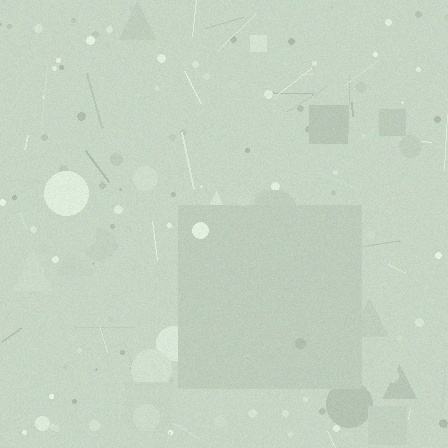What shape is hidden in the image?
A square is hidden in the image.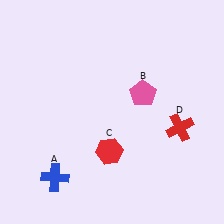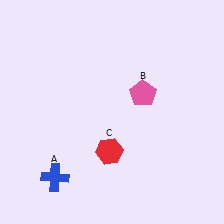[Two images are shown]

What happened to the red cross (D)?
The red cross (D) was removed in Image 2. It was in the bottom-right area of Image 1.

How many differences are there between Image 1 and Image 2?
There is 1 difference between the two images.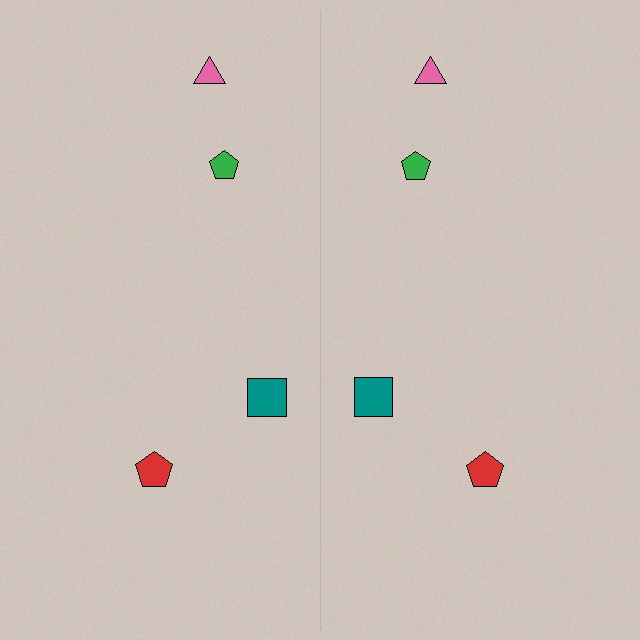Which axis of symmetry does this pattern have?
The pattern has a vertical axis of symmetry running through the center of the image.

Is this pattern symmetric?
Yes, this pattern has bilateral (reflection) symmetry.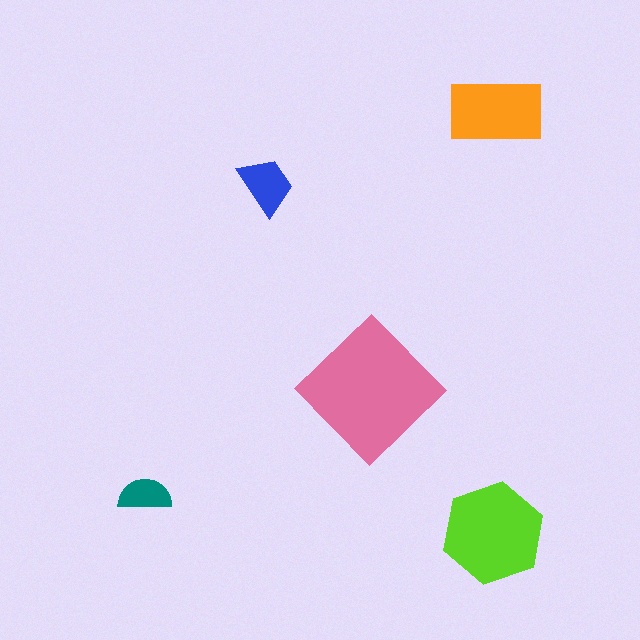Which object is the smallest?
The teal semicircle.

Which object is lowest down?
The lime hexagon is bottommost.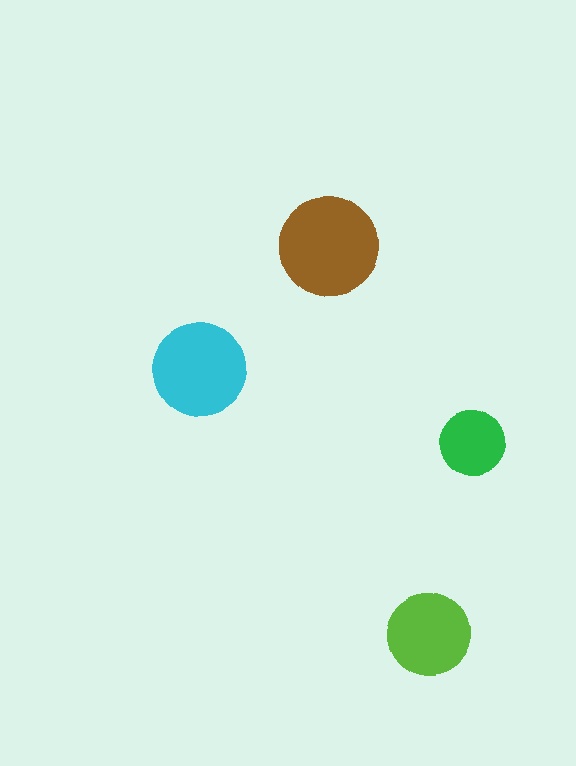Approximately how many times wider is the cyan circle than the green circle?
About 1.5 times wider.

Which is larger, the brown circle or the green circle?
The brown one.